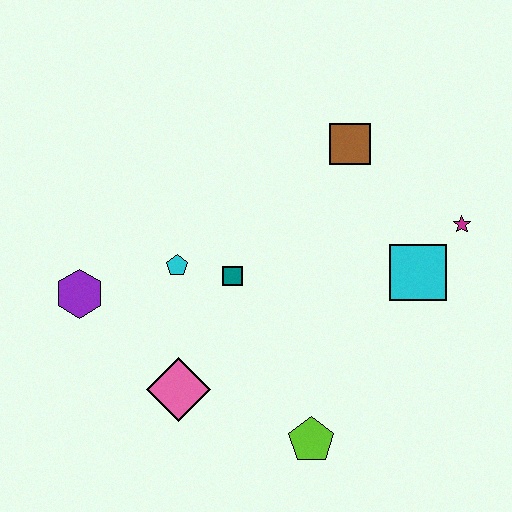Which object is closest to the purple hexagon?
The cyan pentagon is closest to the purple hexagon.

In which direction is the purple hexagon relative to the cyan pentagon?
The purple hexagon is to the left of the cyan pentagon.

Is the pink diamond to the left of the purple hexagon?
No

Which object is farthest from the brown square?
The purple hexagon is farthest from the brown square.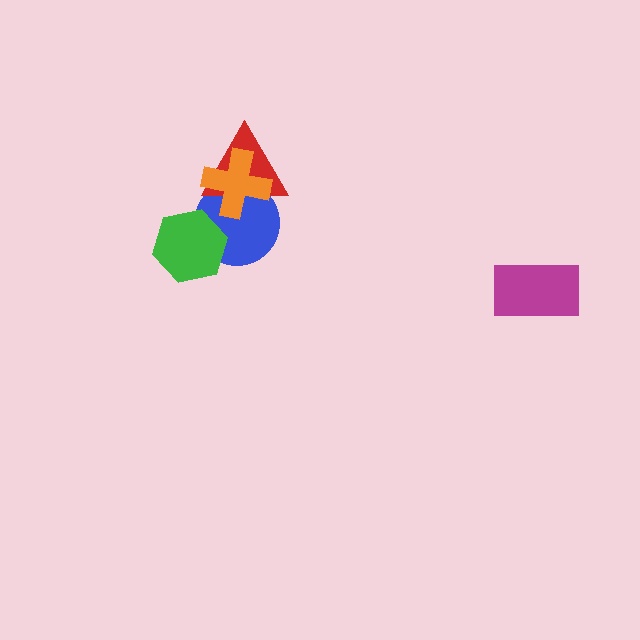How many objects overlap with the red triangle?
2 objects overlap with the red triangle.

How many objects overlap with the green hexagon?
1 object overlaps with the green hexagon.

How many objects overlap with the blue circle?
3 objects overlap with the blue circle.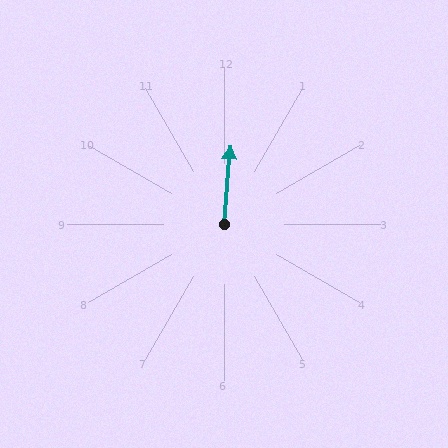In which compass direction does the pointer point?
North.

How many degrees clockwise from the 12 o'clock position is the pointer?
Approximately 4 degrees.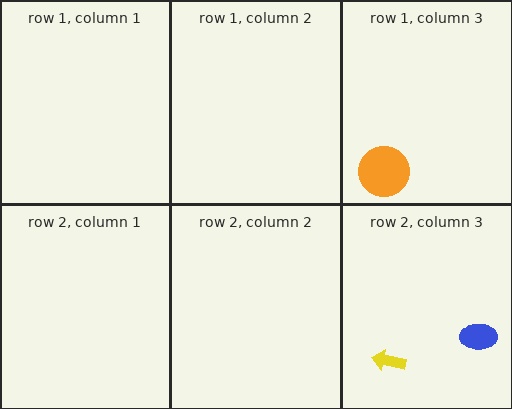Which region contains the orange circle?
The row 1, column 3 region.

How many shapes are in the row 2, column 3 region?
2.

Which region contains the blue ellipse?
The row 2, column 3 region.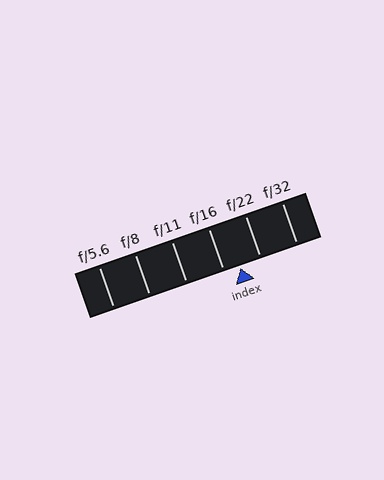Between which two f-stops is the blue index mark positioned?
The index mark is between f/16 and f/22.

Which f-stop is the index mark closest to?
The index mark is closest to f/16.